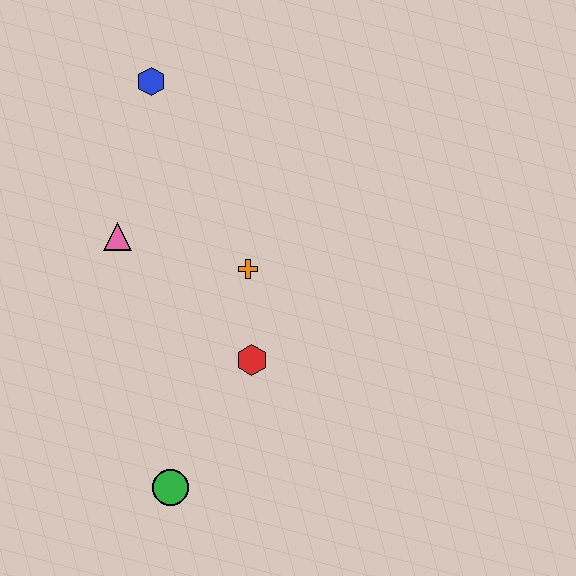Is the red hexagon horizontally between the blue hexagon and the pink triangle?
No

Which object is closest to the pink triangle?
The orange cross is closest to the pink triangle.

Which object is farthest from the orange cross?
The green circle is farthest from the orange cross.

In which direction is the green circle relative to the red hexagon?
The green circle is below the red hexagon.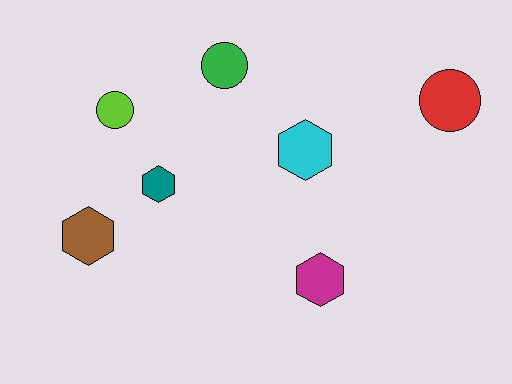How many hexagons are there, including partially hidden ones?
There are 4 hexagons.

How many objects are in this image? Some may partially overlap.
There are 7 objects.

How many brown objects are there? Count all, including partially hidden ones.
There is 1 brown object.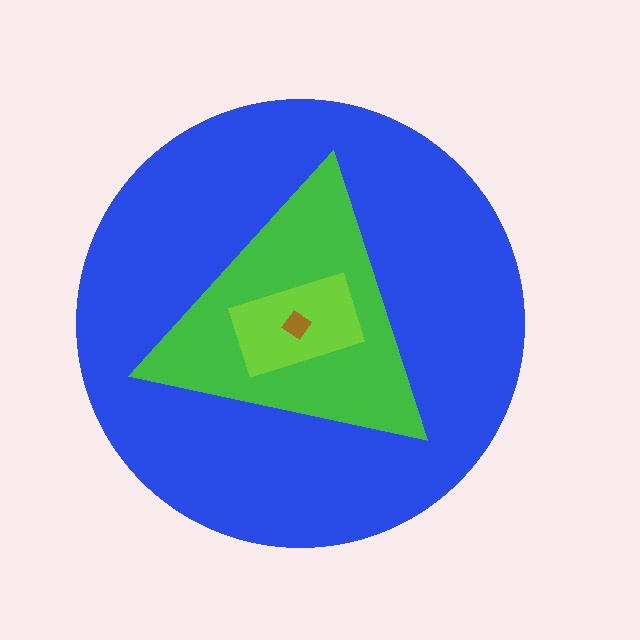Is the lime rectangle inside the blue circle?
Yes.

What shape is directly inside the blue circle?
The green triangle.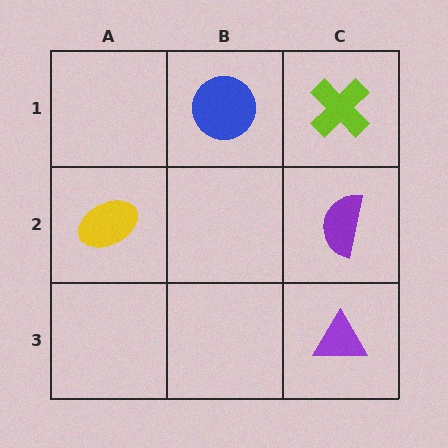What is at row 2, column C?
A purple semicircle.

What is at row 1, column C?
A lime cross.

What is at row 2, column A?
A yellow ellipse.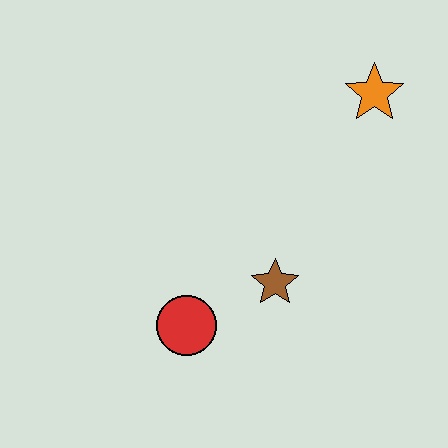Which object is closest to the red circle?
The brown star is closest to the red circle.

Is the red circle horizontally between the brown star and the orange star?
No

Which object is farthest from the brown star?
The orange star is farthest from the brown star.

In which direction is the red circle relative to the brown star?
The red circle is to the left of the brown star.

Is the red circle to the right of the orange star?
No